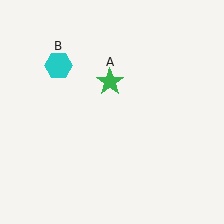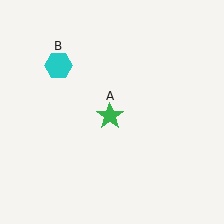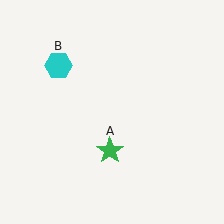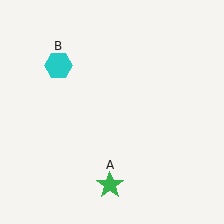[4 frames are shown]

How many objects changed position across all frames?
1 object changed position: green star (object A).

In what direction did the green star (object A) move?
The green star (object A) moved down.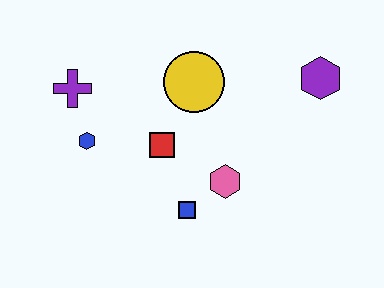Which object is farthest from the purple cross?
The purple hexagon is farthest from the purple cross.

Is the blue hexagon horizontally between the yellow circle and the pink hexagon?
No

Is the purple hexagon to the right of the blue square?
Yes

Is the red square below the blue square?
No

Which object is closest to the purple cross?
The blue hexagon is closest to the purple cross.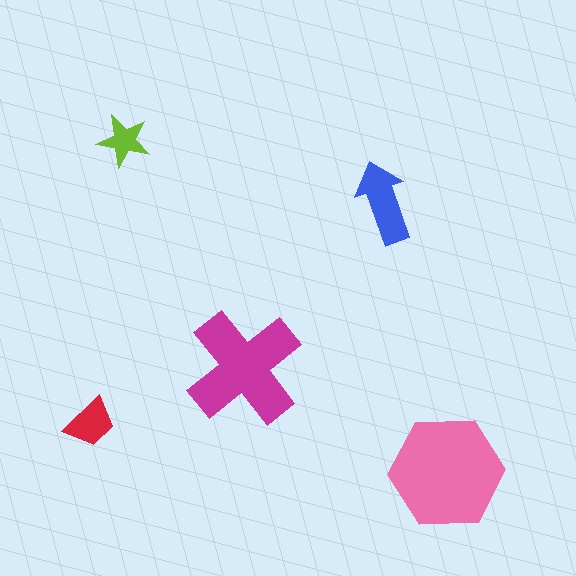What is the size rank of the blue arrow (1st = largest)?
3rd.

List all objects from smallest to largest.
The lime star, the red trapezoid, the blue arrow, the magenta cross, the pink hexagon.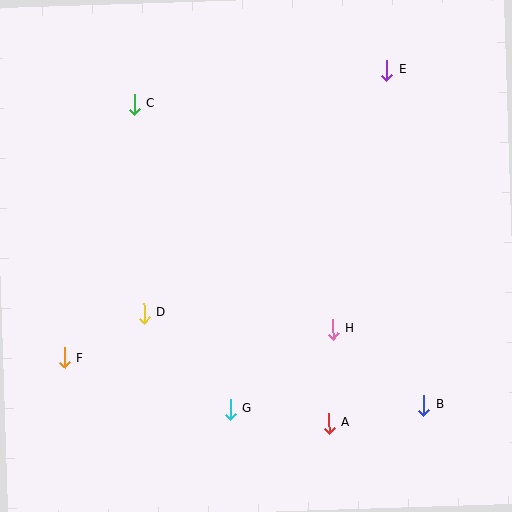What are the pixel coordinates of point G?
Point G is at (230, 409).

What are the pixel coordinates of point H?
Point H is at (333, 329).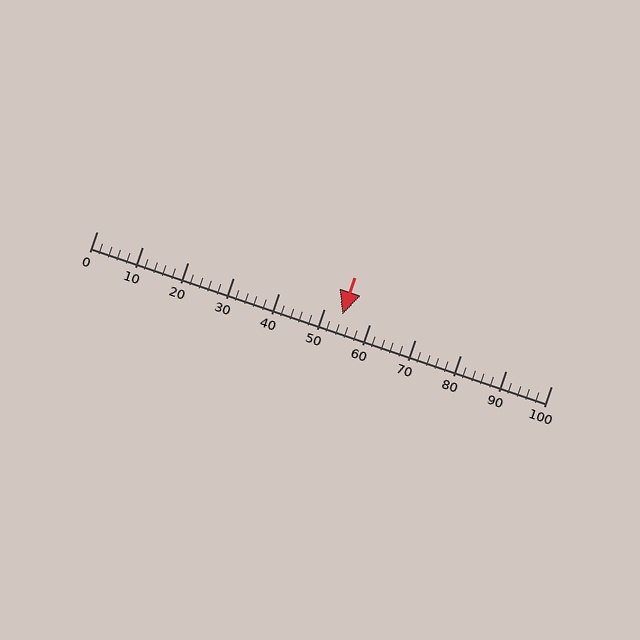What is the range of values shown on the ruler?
The ruler shows values from 0 to 100.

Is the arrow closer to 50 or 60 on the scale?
The arrow is closer to 50.